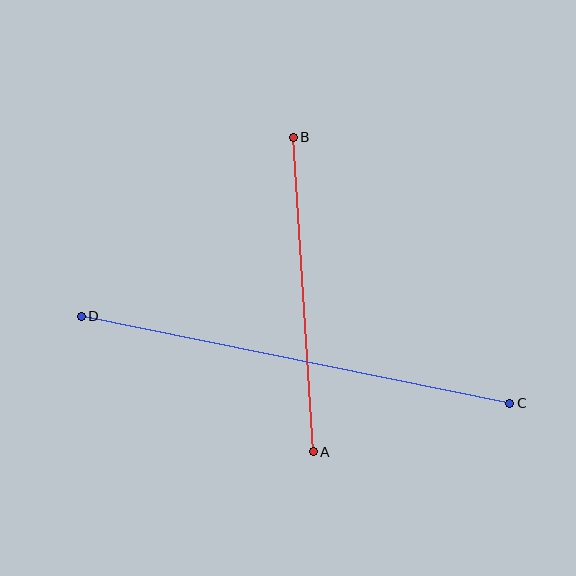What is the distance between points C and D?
The distance is approximately 437 pixels.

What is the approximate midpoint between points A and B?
The midpoint is at approximately (303, 295) pixels.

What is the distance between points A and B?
The distance is approximately 315 pixels.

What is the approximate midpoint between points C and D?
The midpoint is at approximately (295, 360) pixels.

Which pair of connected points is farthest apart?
Points C and D are farthest apart.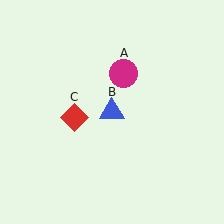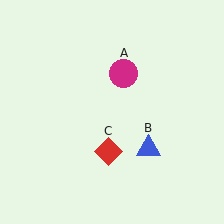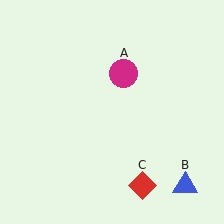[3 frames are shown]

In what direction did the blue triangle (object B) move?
The blue triangle (object B) moved down and to the right.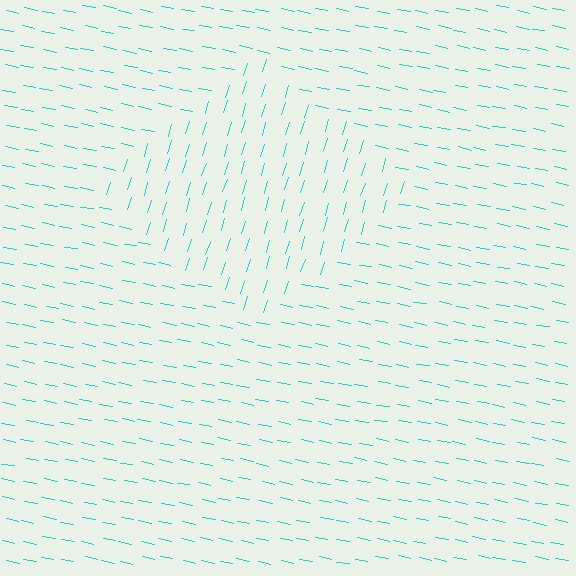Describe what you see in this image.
The image is filled with small cyan line segments. A diamond region in the image has lines oriented differently from the surrounding lines, creating a visible texture boundary.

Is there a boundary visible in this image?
Yes, there is a texture boundary formed by a change in line orientation.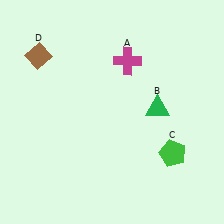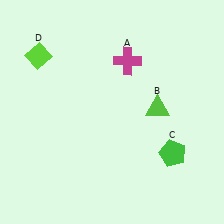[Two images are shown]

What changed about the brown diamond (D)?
In Image 1, D is brown. In Image 2, it changed to lime.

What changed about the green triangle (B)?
In Image 1, B is green. In Image 2, it changed to lime.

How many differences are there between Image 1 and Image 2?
There are 2 differences between the two images.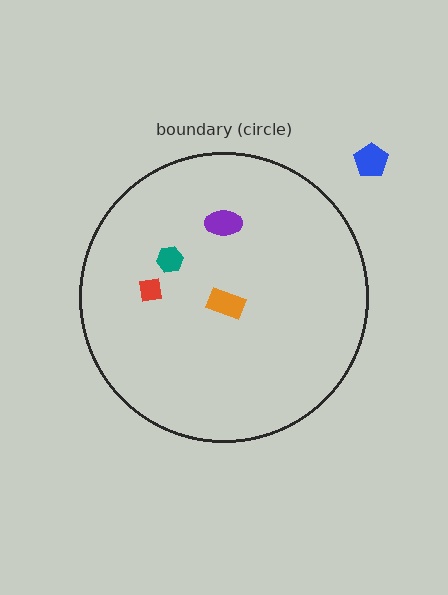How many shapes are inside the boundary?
4 inside, 1 outside.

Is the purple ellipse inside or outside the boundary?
Inside.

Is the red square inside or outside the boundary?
Inside.